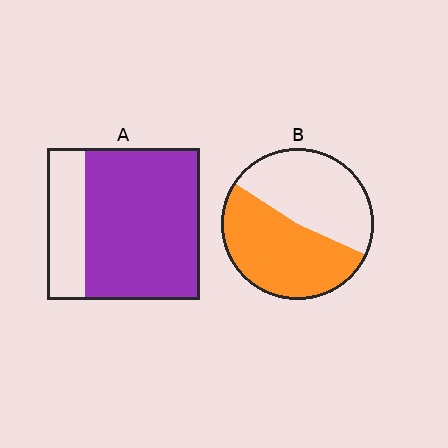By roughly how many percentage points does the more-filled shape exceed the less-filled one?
By roughly 25 percentage points (A over B).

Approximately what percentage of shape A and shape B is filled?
A is approximately 75% and B is approximately 50%.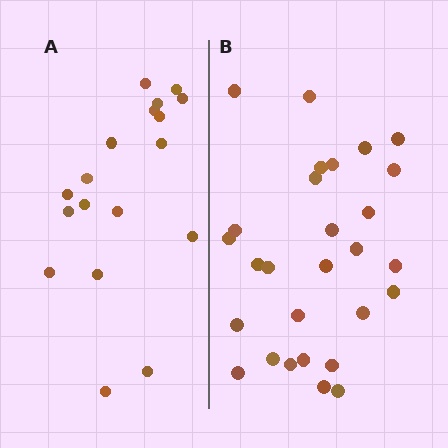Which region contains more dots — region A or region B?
Region B (the right region) has more dots.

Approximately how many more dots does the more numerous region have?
Region B has roughly 10 or so more dots than region A.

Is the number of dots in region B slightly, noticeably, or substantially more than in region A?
Region B has substantially more. The ratio is roughly 1.6 to 1.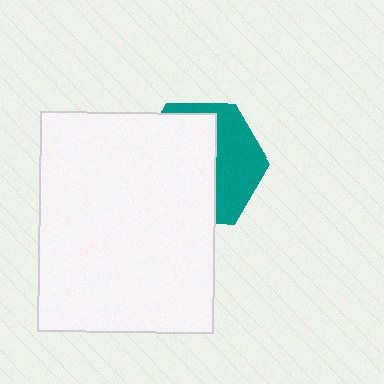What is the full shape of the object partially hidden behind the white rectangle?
The partially hidden object is a teal hexagon.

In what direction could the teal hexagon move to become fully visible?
The teal hexagon could move right. That would shift it out from behind the white rectangle entirely.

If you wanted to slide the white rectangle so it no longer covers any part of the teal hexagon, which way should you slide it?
Slide it left — that is the most direct way to separate the two shapes.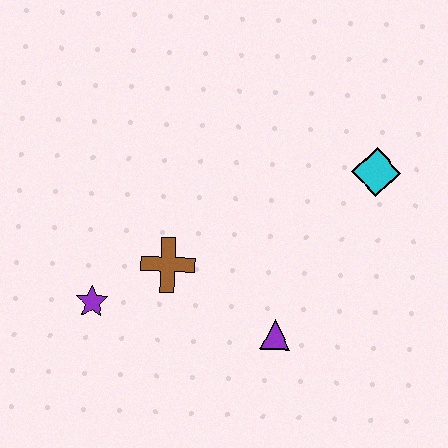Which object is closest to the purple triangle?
The brown cross is closest to the purple triangle.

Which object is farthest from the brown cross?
The cyan diamond is farthest from the brown cross.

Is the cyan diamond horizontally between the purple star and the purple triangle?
No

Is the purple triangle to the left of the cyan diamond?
Yes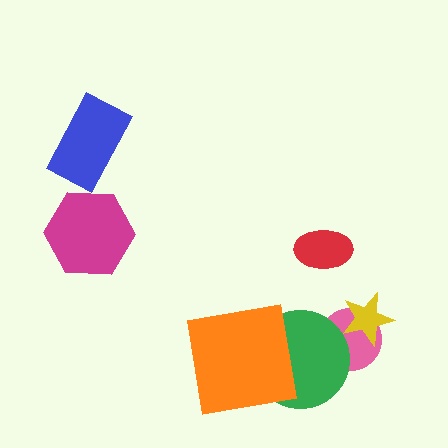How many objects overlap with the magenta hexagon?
0 objects overlap with the magenta hexagon.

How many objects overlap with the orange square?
1 object overlaps with the orange square.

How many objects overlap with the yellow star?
1 object overlaps with the yellow star.